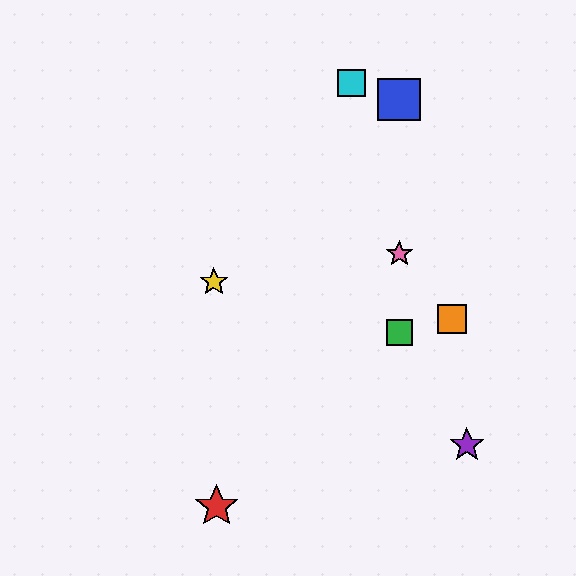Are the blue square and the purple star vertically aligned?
No, the blue square is at x≈399 and the purple star is at x≈467.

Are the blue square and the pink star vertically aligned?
Yes, both are at x≈399.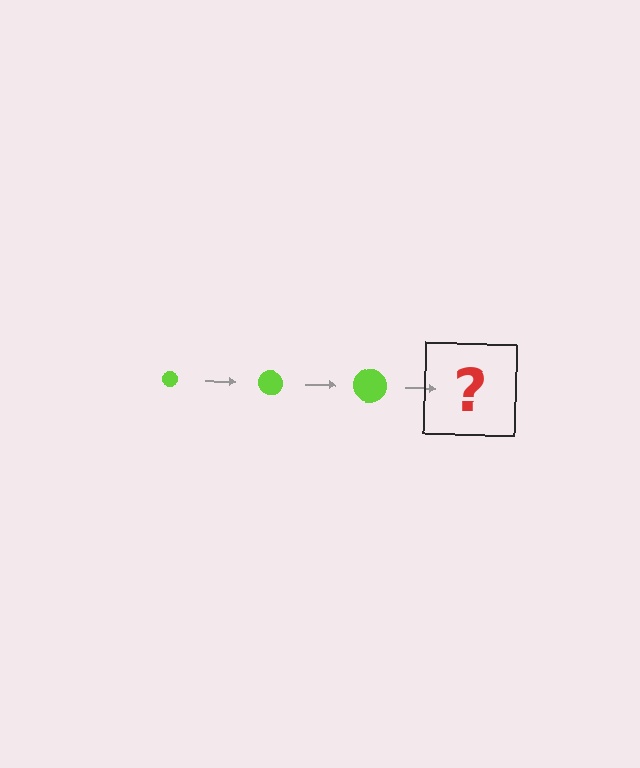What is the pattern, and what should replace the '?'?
The pattern is that the circle gets progressively larger each step. The '?' should be a lime circle, larger than the previous one.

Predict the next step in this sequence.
The next step is a lime circle, larger than the previous one.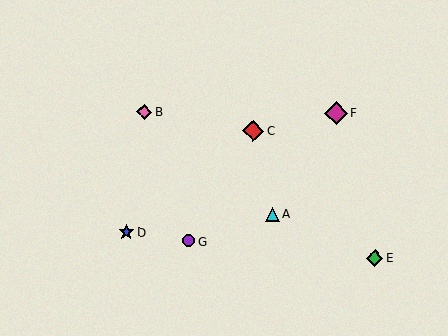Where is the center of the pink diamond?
The center of the pink diamond is at (144, 112).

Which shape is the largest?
The magenta diamond (labeled F) is the largest.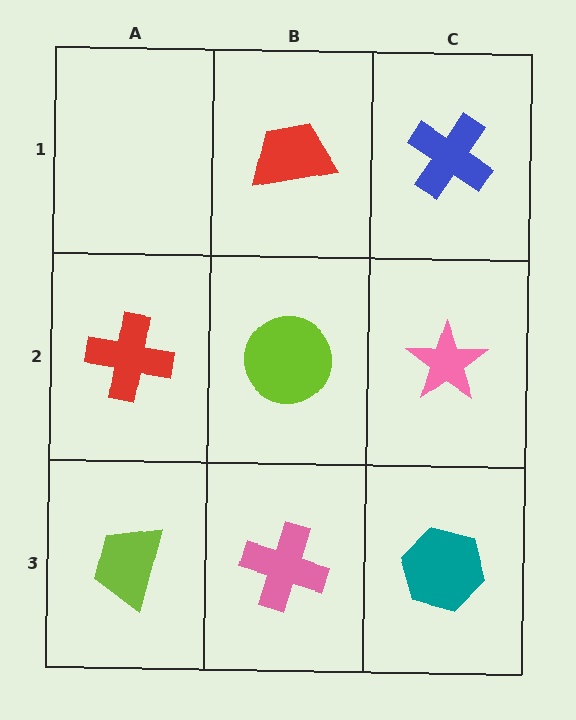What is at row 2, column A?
A red cross.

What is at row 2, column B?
A lime circle.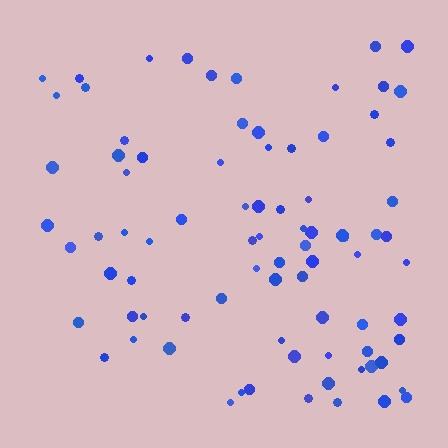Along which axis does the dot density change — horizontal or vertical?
Horizontal.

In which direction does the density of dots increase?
From left to right, with the right side densest.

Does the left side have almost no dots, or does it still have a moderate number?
Still a moderate number, just noticeably fewer than the right.